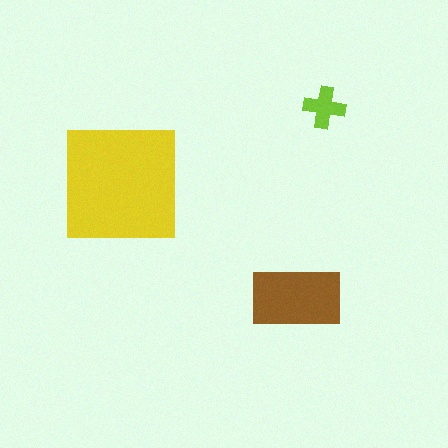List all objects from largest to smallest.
The yellow square, the brown rectangle, the lime cross.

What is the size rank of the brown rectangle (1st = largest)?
2nd.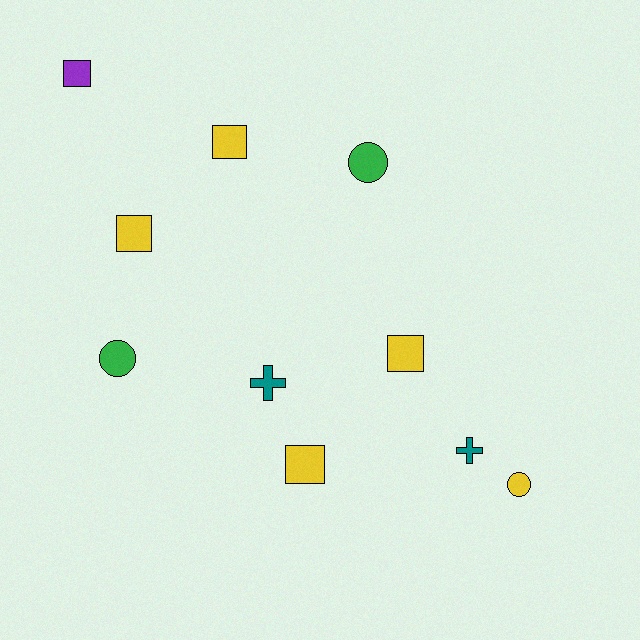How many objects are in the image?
There are 10 objects.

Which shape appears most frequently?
Square, with 5 objects.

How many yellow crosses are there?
There are no yellow crosses.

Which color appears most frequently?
Yellow, with 5 objects.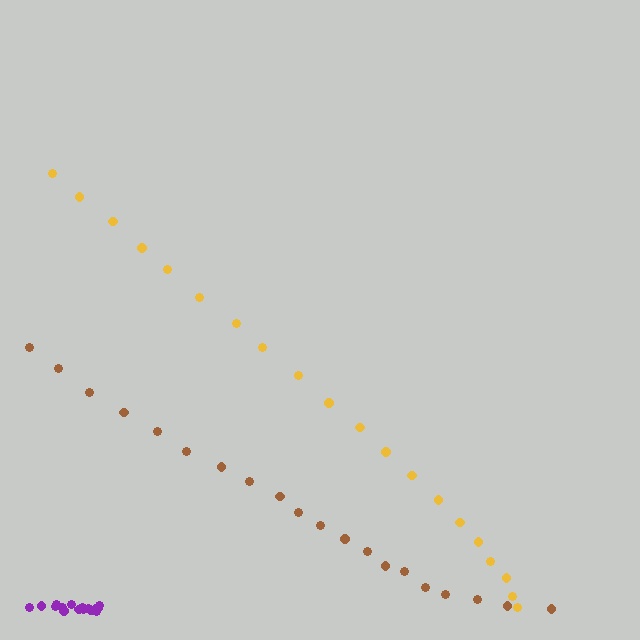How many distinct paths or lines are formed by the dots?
There are 3 distinct paths.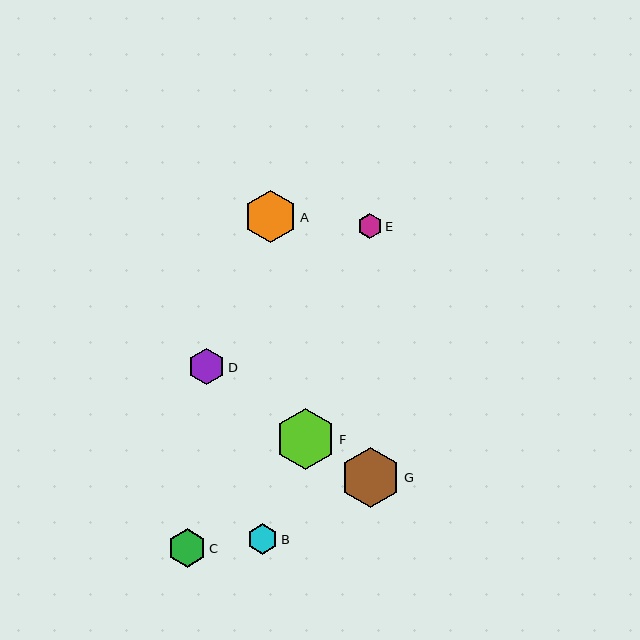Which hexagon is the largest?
Hexagon F is the largest with a size of approximately 61 pixels.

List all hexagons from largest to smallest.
From largest to smallest: F, G, A, C, D, B, E.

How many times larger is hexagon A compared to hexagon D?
Hexagon A is approximately 1.4 times the size of hexagon D.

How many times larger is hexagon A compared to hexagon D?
Hexagon A is approximately 1.4 times the size of hexagon D.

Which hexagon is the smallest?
Hexagon E is the smallest with a size of approximately 24 pixels.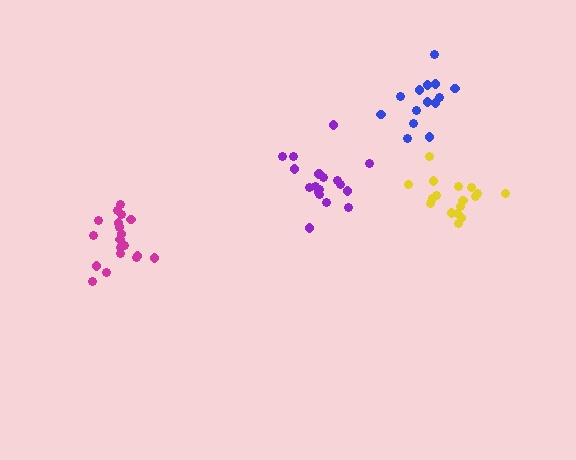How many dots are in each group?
Group 1: 18 dots, Group 2: 14 dots, Group 3: 20 dots, Group 4: 17 dots (69 total).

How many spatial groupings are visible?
There are 4 spatial groupings.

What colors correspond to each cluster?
The clusters are colored: purple, blue, magenta, yellow.